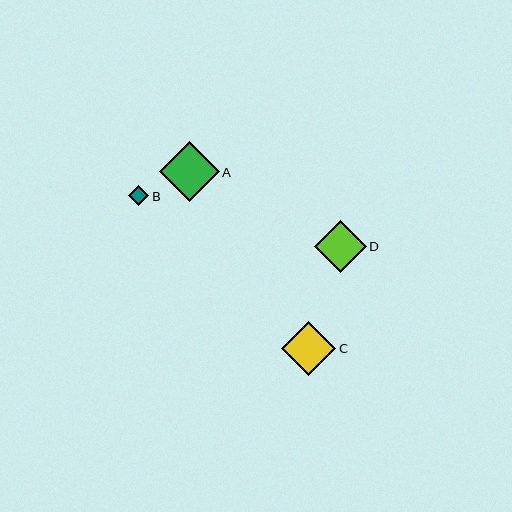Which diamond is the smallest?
Diamond B is the smallest with a size of approximately 20 pixels.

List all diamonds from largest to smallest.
From largest to smallest: A, C, D, B.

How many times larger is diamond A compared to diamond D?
Diamond A is approximately 1.2 times the size of diamond D.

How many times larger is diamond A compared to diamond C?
Diamond A is approximately 1.1 times the size of diamond C.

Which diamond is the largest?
Diamond A is the largest with a size of approximately 60 pixels.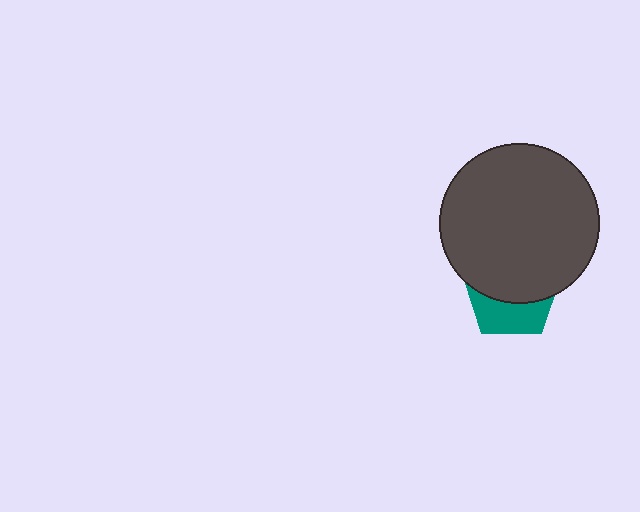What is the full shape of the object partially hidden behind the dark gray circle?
The partially hidden object is a teal pentagon.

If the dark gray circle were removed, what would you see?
You would see the complete teal pentagon.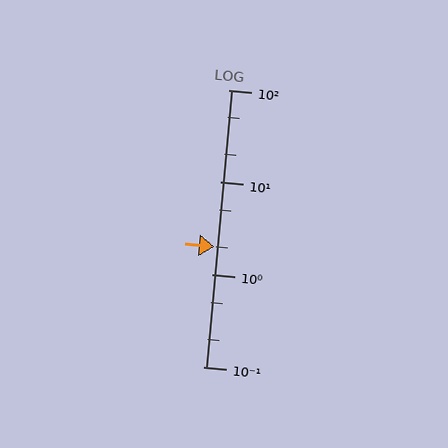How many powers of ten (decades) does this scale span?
The scale spans 3 decades, from 0.1 to 100.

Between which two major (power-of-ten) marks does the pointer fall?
The pointer is between 1 and 10.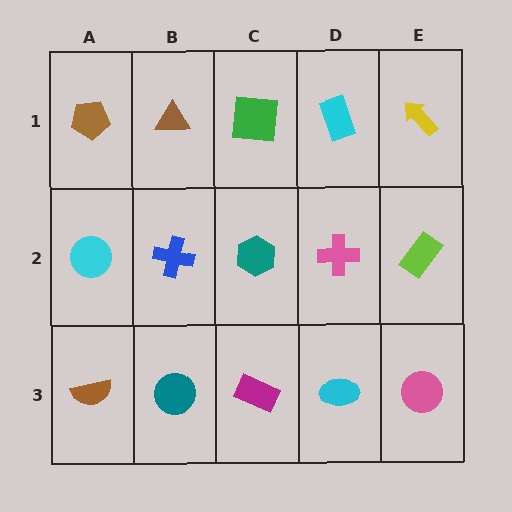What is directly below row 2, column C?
A magenta rectangle.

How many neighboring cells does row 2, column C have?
4.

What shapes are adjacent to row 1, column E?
A lime rectangle (row 2, column E), a cyan rectangle (row 1, column D).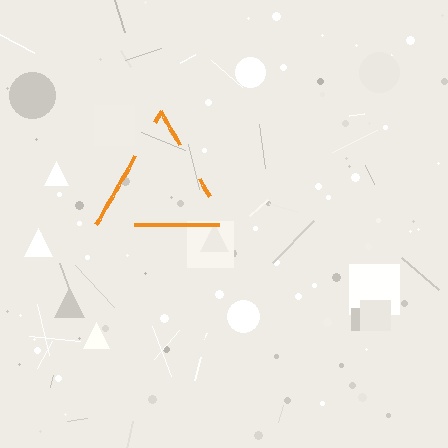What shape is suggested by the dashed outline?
The dashed outline suggests a triangle.